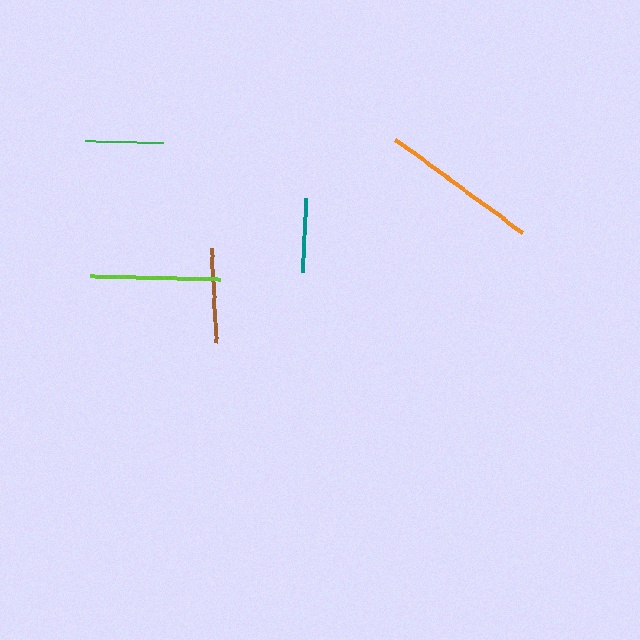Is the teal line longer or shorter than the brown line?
The brown line is longer than the teal line.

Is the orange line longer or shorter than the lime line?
The orange line is longer than the lime line.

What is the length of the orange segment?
The orange segment is approximately 157 pixels long.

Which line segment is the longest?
The orange line is the longest at approximately 157 pixels.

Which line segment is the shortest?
The teal line is the shortest at approximately 74 pixels.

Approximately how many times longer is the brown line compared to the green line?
The brown line is approximately 1.2 times the length of the green line.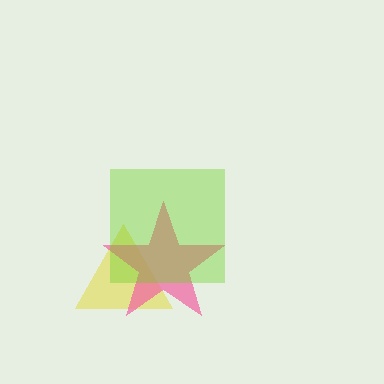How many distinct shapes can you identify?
There are 3 distinct shapes: a yellow triangle, a pink star, a lime square.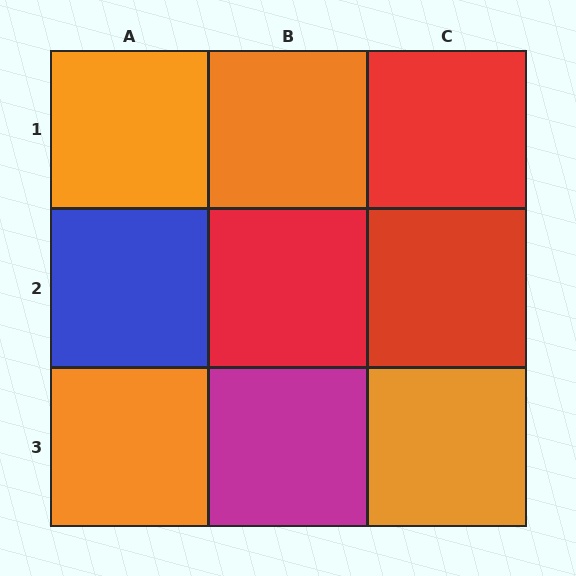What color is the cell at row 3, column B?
Magenta.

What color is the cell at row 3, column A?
Orange.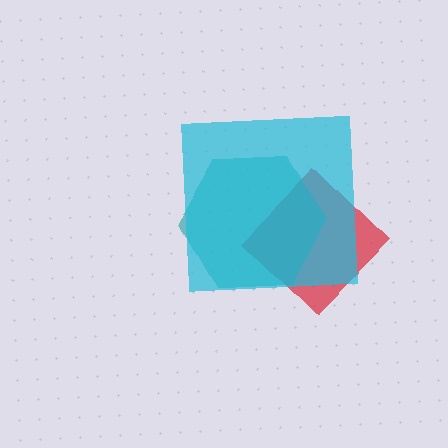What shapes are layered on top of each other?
The layered shapes are: a red diamond, a teal hexagon, a cyan square.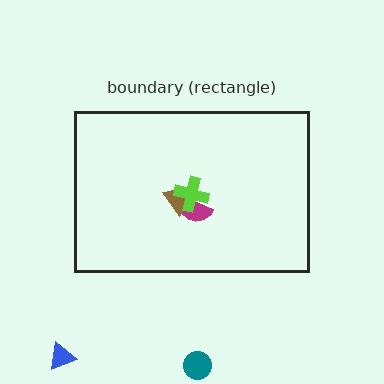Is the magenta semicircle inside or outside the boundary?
Inside.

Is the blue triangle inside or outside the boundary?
Outside.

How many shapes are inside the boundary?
3 inside, 2 outside.